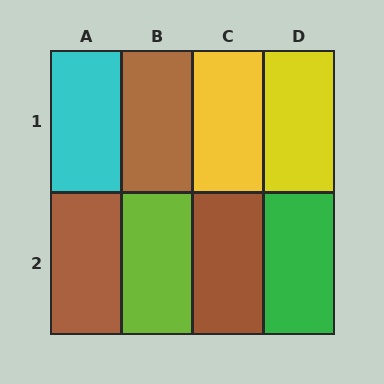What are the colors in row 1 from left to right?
Cyan, brown, yellow, yellow.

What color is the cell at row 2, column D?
Green.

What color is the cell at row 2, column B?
Lime.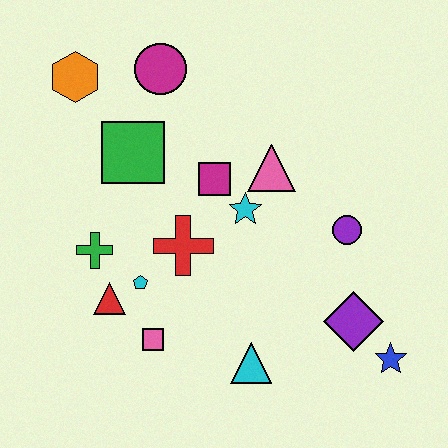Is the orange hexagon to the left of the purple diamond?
Yes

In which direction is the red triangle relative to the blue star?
The red triangle is to the left of the blue star.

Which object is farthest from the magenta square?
The blue star is farthest from the magenta square.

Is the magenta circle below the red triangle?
No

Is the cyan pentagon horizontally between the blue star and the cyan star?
No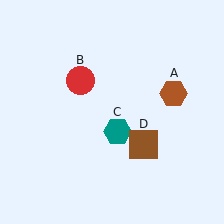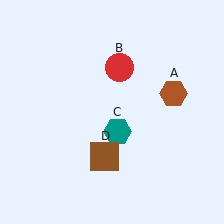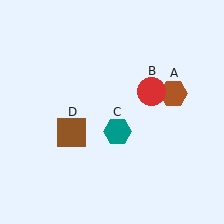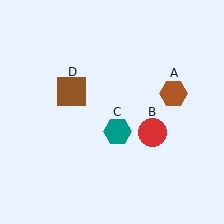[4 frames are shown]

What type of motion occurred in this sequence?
The red circle (object B), brown square (object D) rotated clockwise around the center of the scene.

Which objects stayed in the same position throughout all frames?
Brown hexagon (object A) and teal hexagon (object C) remained stationary.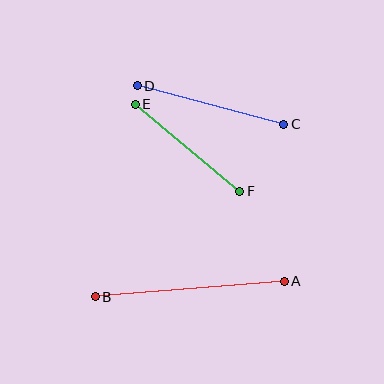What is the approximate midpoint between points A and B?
The midpoint is at approximately (190, 289) pixels.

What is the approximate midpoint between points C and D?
The midpoint is at approximately (210, 105) pixels.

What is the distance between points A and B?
The distance is approximately 189 pixels.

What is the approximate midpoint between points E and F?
The midpoint is at approximately (187, 148) pixels.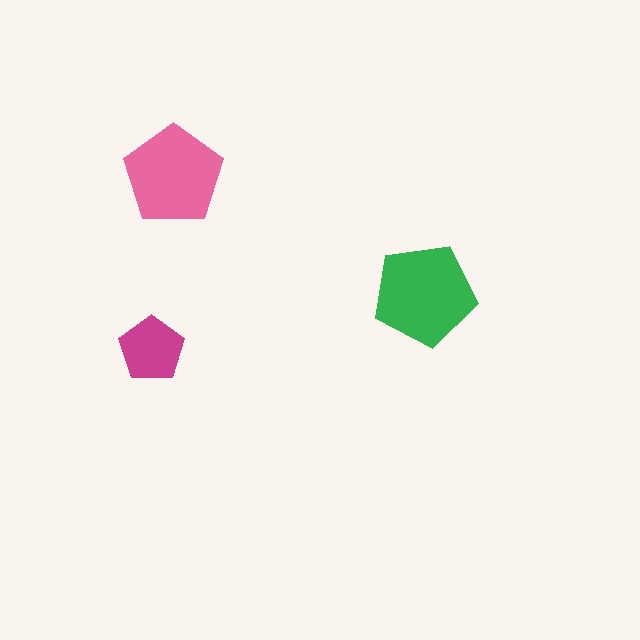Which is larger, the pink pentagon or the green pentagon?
The green one.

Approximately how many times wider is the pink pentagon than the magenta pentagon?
About 1.5 times wider.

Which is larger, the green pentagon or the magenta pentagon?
The green one.